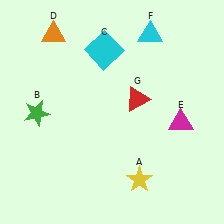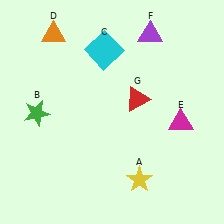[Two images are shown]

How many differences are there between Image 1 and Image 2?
There is 1 difference between the two images.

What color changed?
The triangle (F) changed from cyan in Image 1 to purple in Image 2.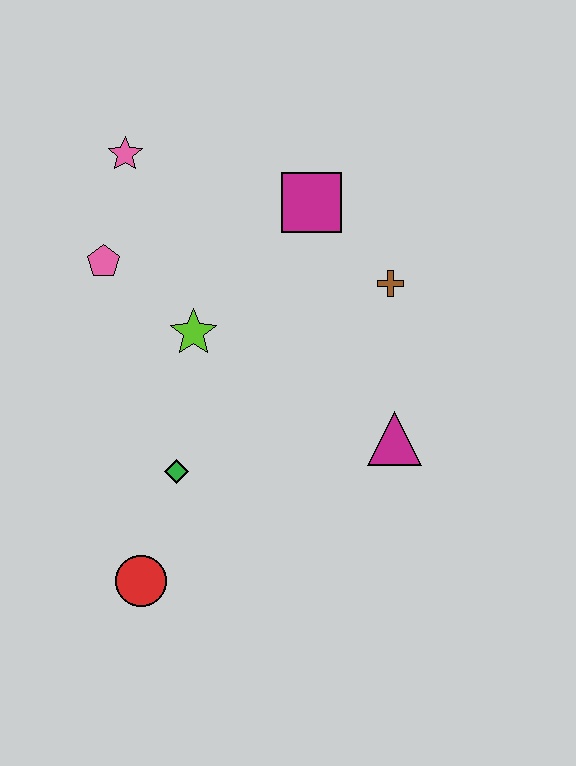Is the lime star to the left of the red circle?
No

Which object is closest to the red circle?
The green diamond is closest to the red circle.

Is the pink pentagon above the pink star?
No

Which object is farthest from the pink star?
The red circle is farthest from the pink star.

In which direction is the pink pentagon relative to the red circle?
The pink pentagon is above the red circle.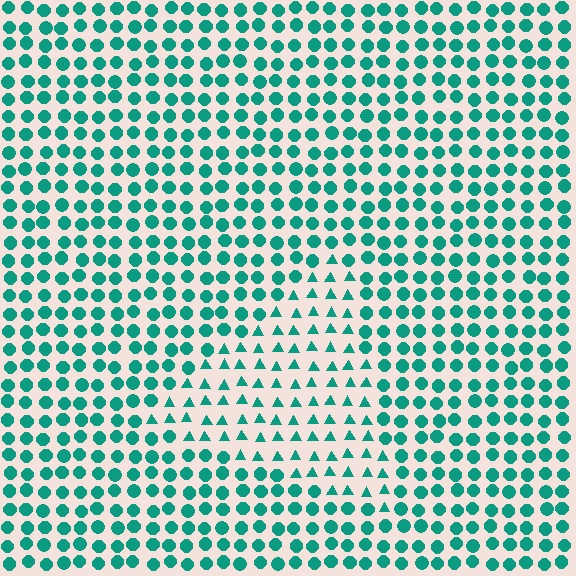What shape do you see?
I see a triangle.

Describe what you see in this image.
The image is filled with small teal elements arranged in a uniform grid. A triangle-shaped region contains triangles, while the surrounding area contains circles. The boundary is defined purely by the change in element shape.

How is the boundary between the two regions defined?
The boundary is defined by a change in element shape: triangles inside vs. circles outside. All elements share the same color and spacing.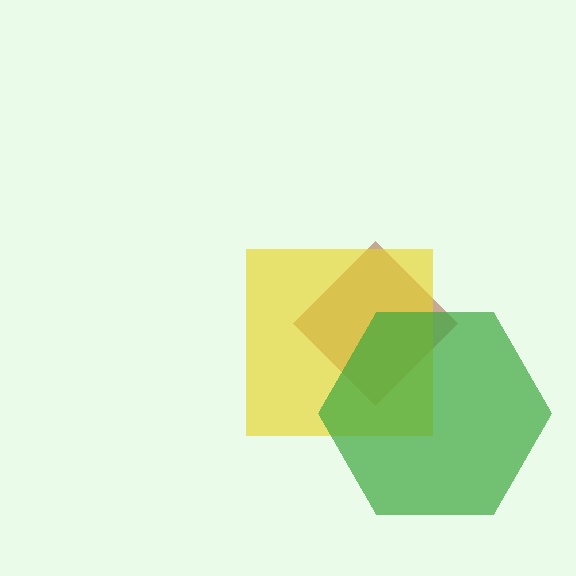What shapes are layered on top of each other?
The layered shapes are: a brown diamond, a yellow square, a green hexagon.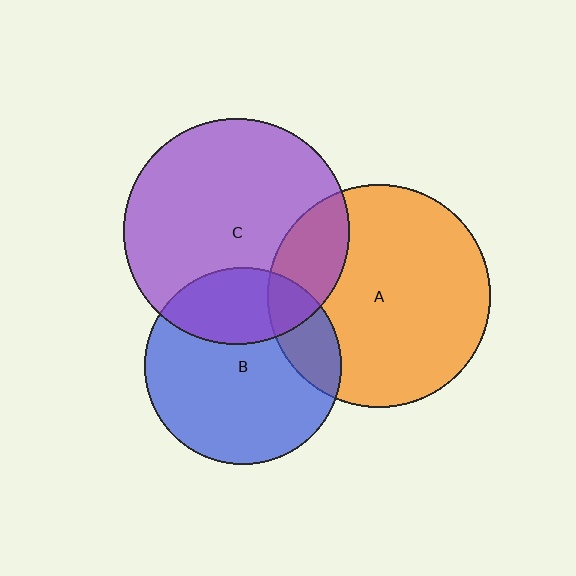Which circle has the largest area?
Circle C (purple).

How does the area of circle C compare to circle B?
Approximately 1.3 times.